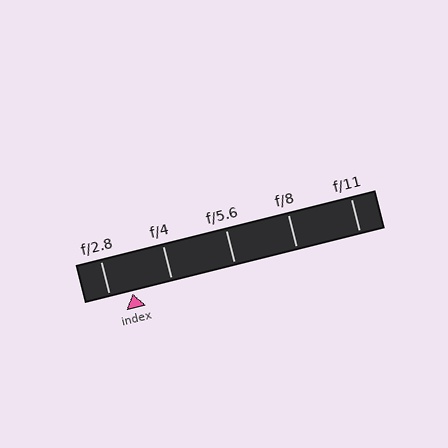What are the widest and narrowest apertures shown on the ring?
The widest aperture shown is f/2.8 and the narrowest is f/11.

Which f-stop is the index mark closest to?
The index mark is closest to f/2.8.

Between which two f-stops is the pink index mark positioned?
The index mark is between f/2.8 and f/4.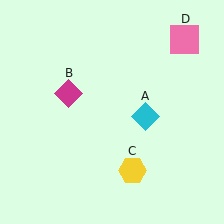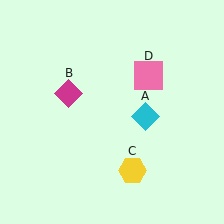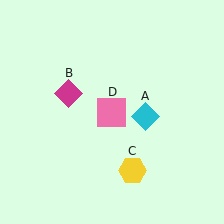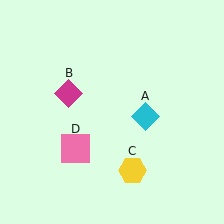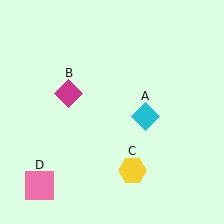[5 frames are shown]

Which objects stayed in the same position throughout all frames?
Cyan diamond (object A) and magenta diamond (object B) and yellow hexagon (object C) remained stationary.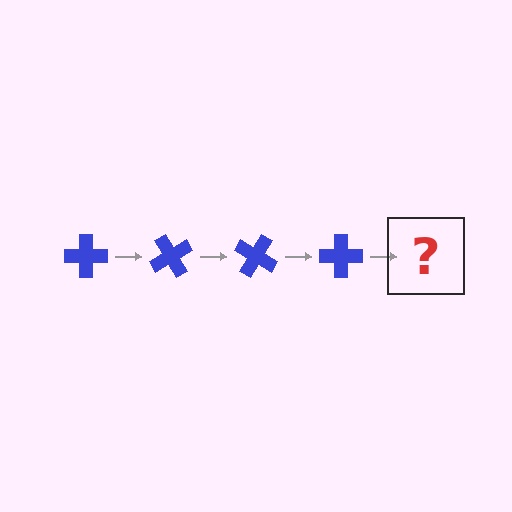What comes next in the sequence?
The next element should be a blue cross rotated 240 degrees.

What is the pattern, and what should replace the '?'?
The pattern is that the cross rotates 60 degrees each step. The '?' should be a blue cross rotated 240 degrees.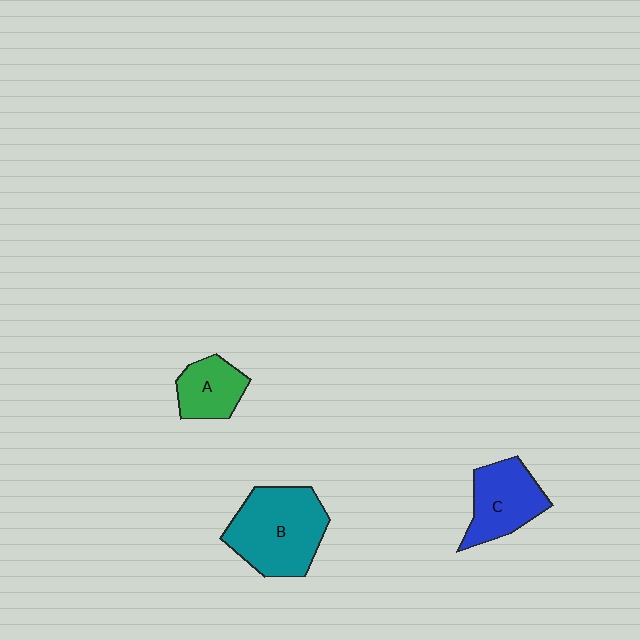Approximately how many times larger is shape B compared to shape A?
Approximately 2.0 times.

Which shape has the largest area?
Shape B (teal).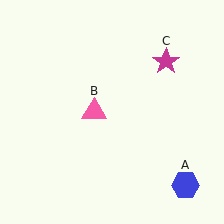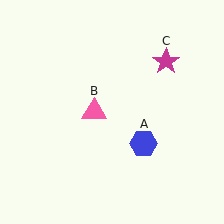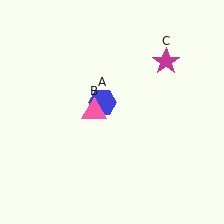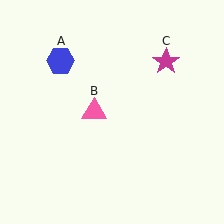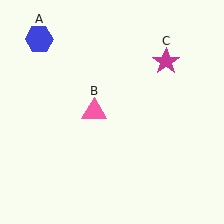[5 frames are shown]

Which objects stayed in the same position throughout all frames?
Pink triangle (object B) and magenta star (object C) remained stationary.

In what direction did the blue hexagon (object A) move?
The blue hexagon (object A) moved up and to the left.